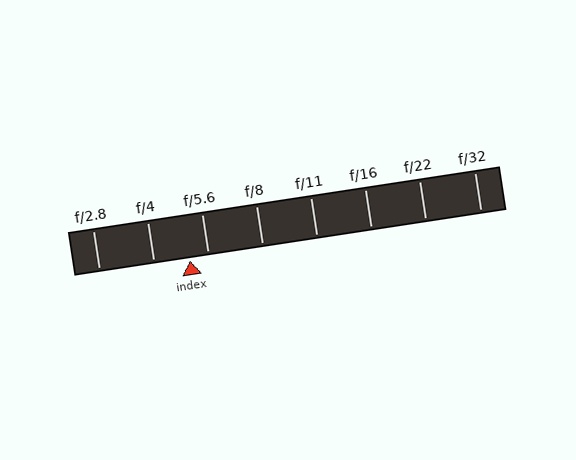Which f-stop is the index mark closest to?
The index mark is closest to f/5.6.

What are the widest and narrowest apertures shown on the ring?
The widest aperture shown is f/2.8 and the narrowest is f/32.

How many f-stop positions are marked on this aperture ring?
There are 8 f-stop positions marked.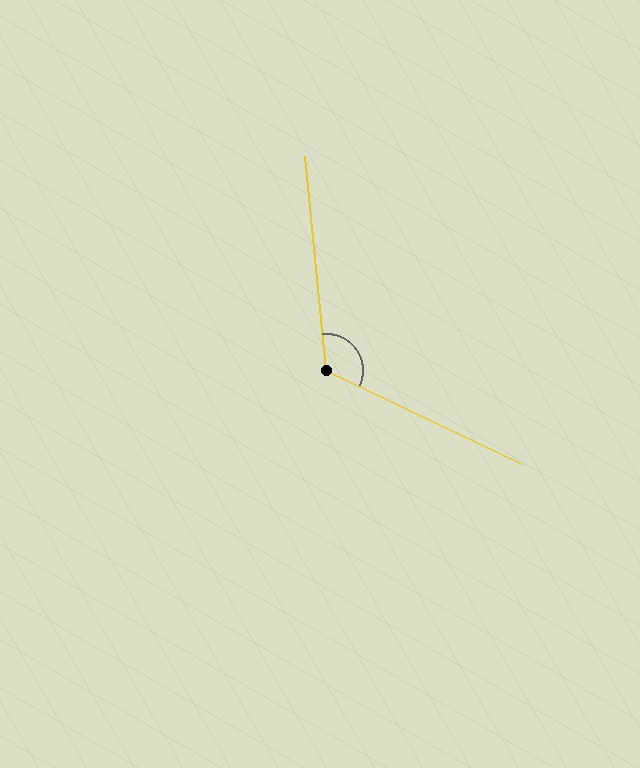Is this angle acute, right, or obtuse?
It is obtuse.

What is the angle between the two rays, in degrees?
Approximately 121 degrees.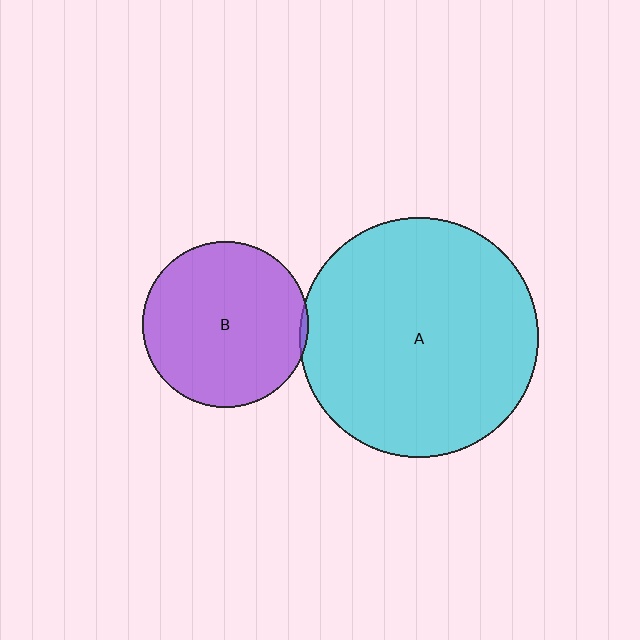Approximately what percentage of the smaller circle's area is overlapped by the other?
Approximately 5%.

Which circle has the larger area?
Circle A (cyan).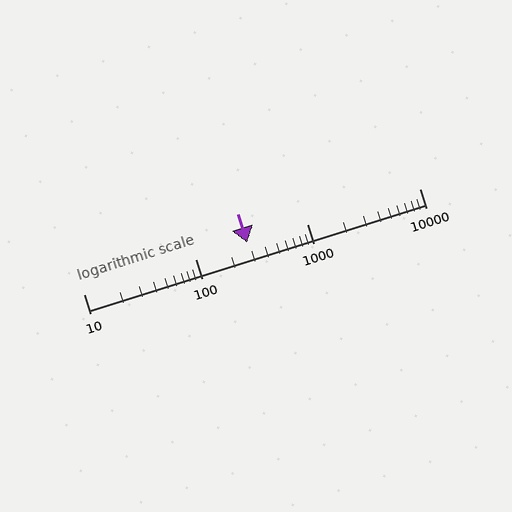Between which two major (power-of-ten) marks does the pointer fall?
The pointer is between 100 and 1000.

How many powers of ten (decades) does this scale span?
The scale spans 3 decades, from 10 to 10000.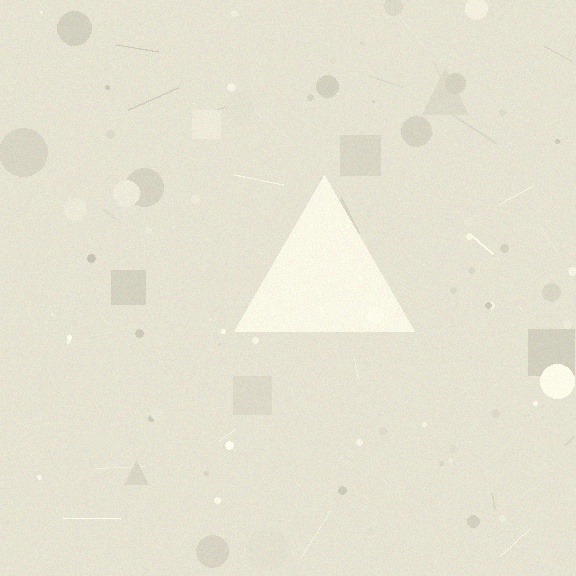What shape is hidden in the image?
A triangle is hidden in the image.